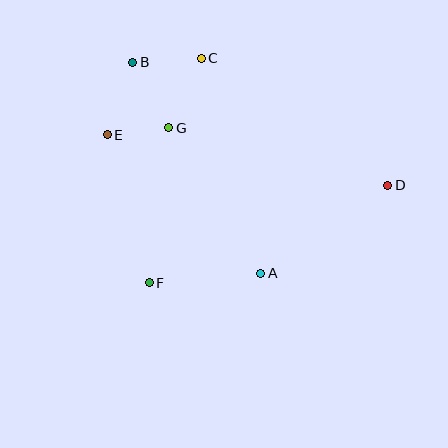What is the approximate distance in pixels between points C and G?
The distance between C and G is approximately 76 pixels.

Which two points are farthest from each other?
Points D and E are farthest from each other.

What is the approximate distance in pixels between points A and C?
The distance between A and C is approximately 223 pixels.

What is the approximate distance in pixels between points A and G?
The distance between A and G is approximately 172 pixels.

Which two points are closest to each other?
Points E and G are closest to each other.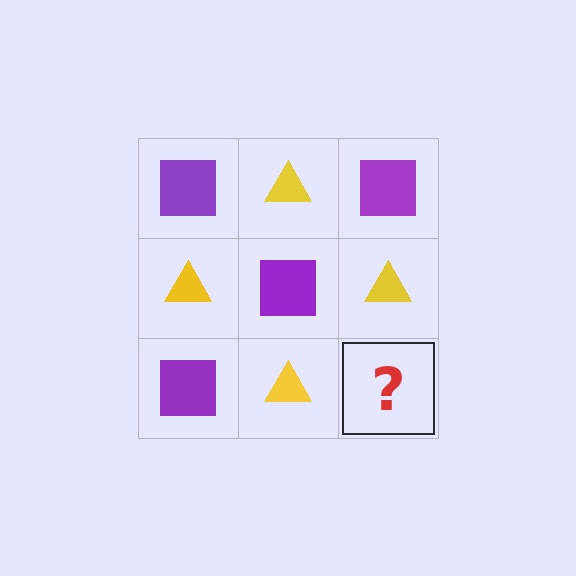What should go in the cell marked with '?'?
The missing cell should contain a purple square.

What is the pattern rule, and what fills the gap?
The rule is that it alternates purple square and yellow triangle in a checkerboard pattern. The gap should be filled with a purple square.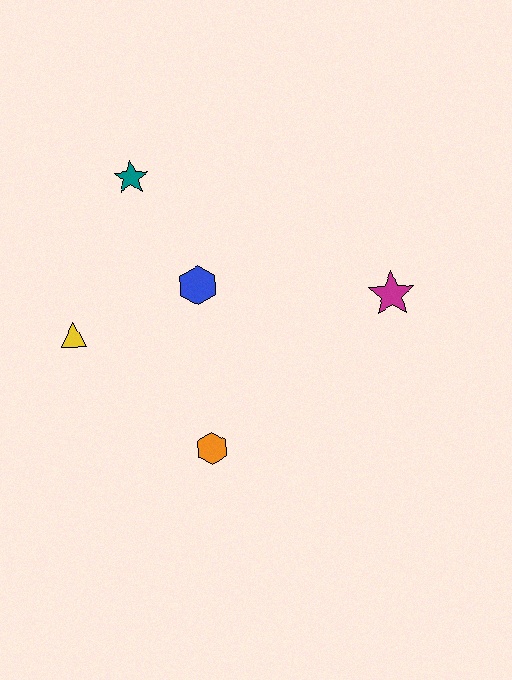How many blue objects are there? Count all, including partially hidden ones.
There is 1 blue object.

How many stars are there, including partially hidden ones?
There are 2 stars.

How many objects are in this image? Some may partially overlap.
There are 5 objects.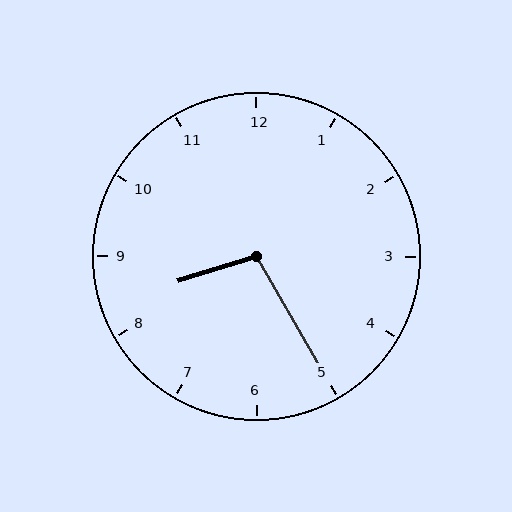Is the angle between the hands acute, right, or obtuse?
It is obtuse.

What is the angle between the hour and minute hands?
Approximately 102 degrees.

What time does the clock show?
8:25.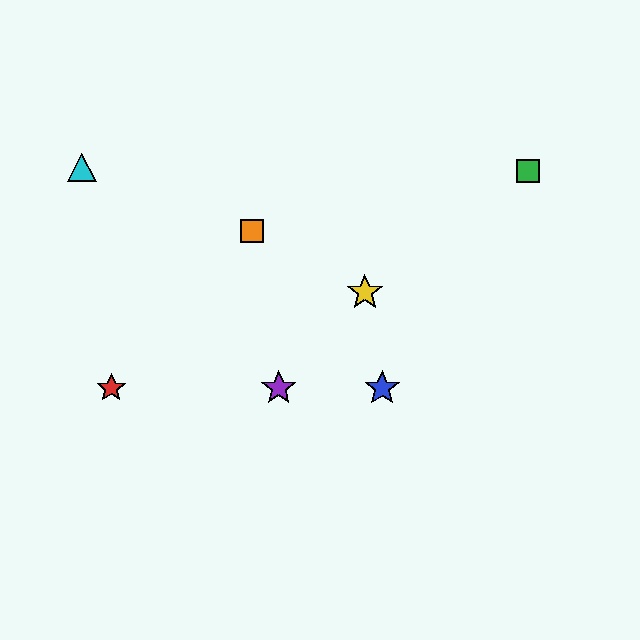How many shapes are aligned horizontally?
3 shapes (the red star, the blue star, the purple star) are aligned horizontally.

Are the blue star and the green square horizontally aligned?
No, the blue star is at y≈388 and the green square is at y≈171.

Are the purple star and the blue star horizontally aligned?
Yes, both are at y≈388.